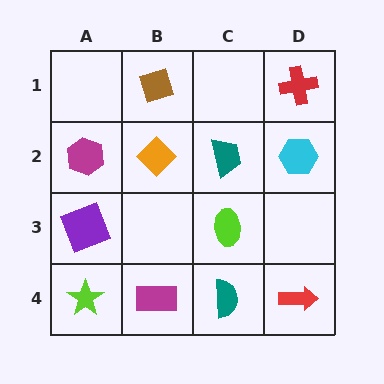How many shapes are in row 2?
4 shapes.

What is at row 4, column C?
A teal semicircle.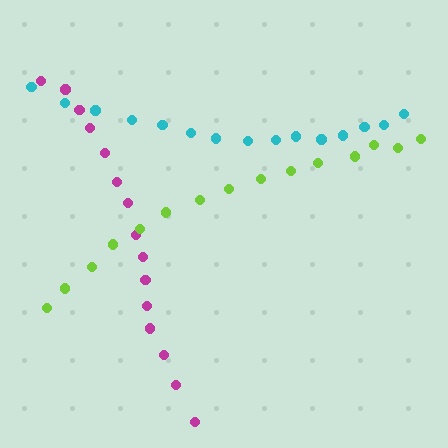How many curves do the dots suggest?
There are 3 distinct paths.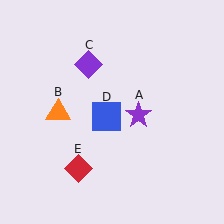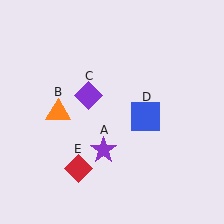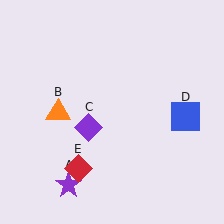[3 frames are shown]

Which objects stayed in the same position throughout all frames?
Orange triangle (object B) and red diamond (object E) remained stationary.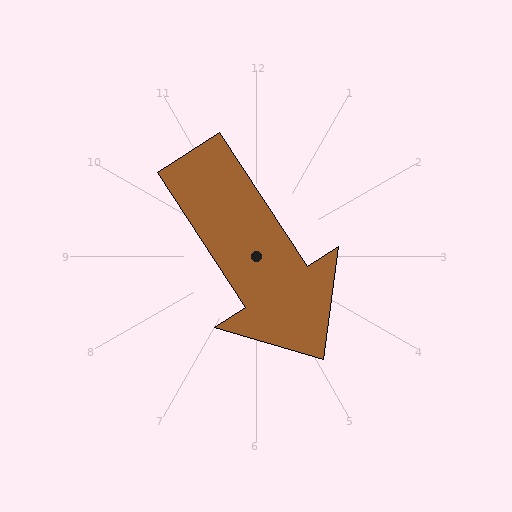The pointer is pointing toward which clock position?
Roughly 5 o'clock.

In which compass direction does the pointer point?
Southeast.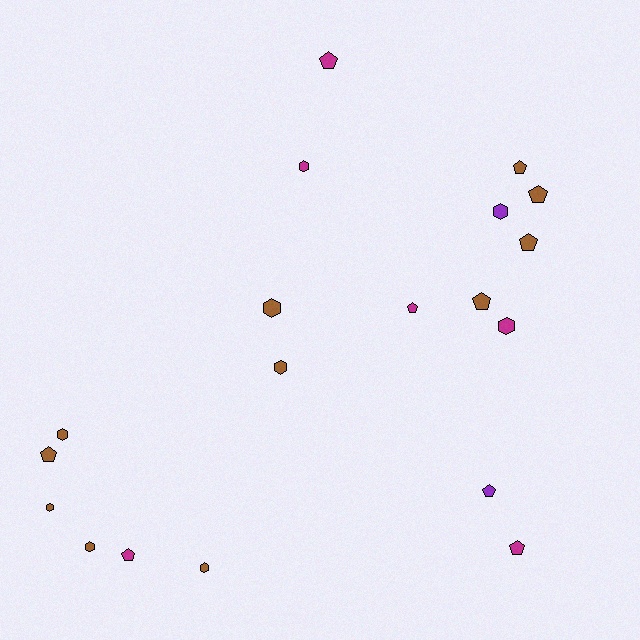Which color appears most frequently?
Brown, with 11 objects.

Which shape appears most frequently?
Pentagon, with 10 objects.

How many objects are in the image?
There are 19 objects.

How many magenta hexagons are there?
There are 2 magenta hexagons.